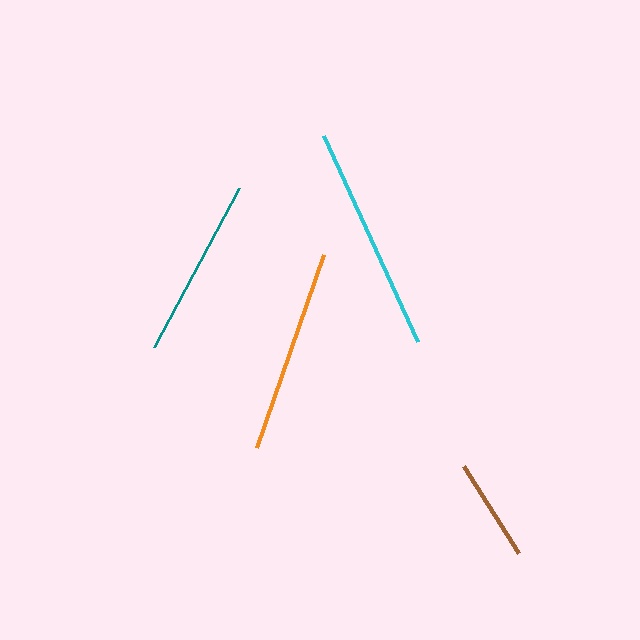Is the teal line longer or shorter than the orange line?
The orange line is longer than the teal line.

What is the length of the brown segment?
The brown segment is approximately 103 pixels long.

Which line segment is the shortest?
The brown line is the shortest at approximately 103 pixels.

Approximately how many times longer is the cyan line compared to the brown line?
The cyan line is approximately 2.2 times the length of the brown line.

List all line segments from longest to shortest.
From longest to shortest: cyan, orange, teal, brown.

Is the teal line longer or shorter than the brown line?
The teal line is longer than the brown line.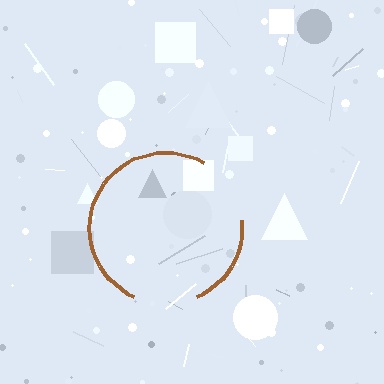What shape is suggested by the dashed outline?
The dashed outline suggests a circle.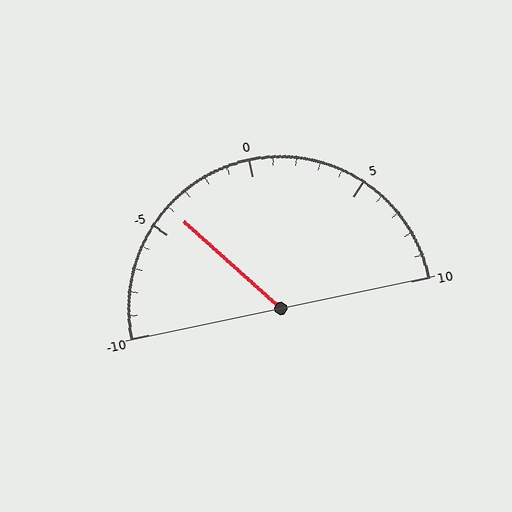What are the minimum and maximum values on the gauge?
The gauge ranges from -10 to 10.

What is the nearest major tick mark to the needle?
The nearest major tick mark is -5.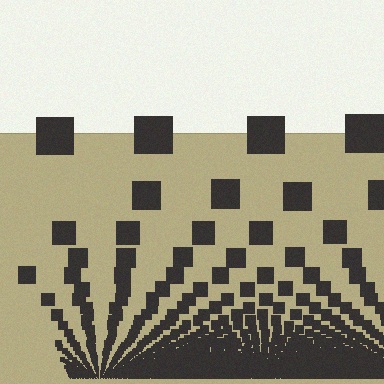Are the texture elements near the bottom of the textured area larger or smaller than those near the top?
Smaller. The gradient is inverted — elements near the bottom are smaller and denser.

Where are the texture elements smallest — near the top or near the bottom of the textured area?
Near the bottom.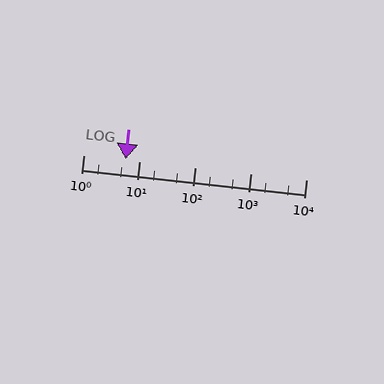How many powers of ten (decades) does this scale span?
The scale spans 4 decades, from 1 to 10000.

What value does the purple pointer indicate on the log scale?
The pointer indicates approximately 5.8.